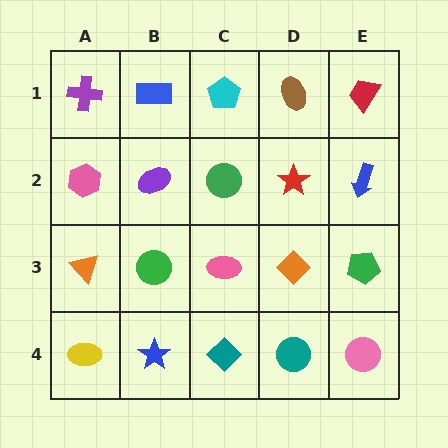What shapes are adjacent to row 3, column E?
A blue arrow (row 2, column E), a pink circle (row 4, column E), an orange diamond (row 3, column D).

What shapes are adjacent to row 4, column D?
An orange diamond (row 3, column D), a teal diamond (row 4, column C), a pink circle (row 4, column E).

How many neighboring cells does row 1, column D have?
3.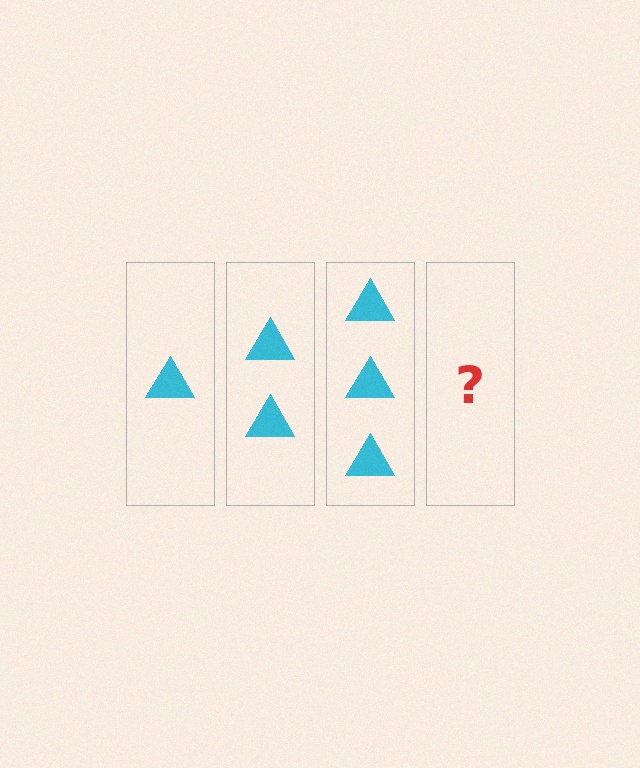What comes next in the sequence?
The next element should be 4 triangles.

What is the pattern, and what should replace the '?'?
The pattern is that each step adds one more triangle. The '?' should be 4 triangles.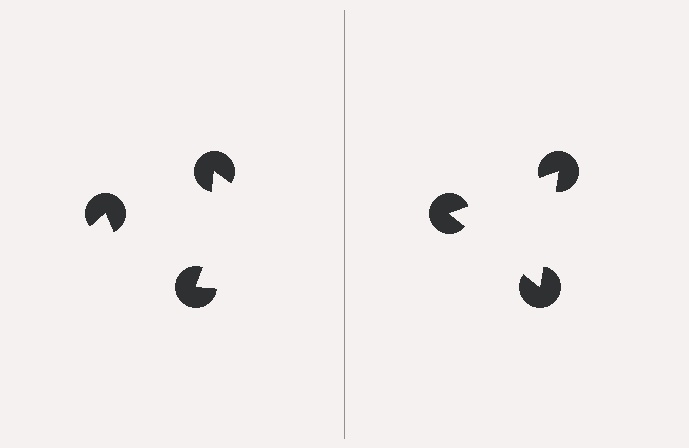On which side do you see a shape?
An illusory triangle appears on the right side. On the left side the wedge cuts are rotated, so no coherent shape forms.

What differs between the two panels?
The pac-man discs are positioned identically on both sides; only the wedge orientations differ. On the right they align to a triangle; on the left they are misaligned.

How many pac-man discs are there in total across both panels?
6 — 3 on each side.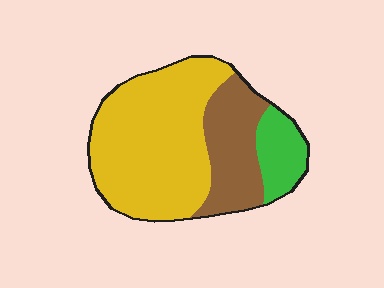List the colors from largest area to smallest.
From largest to smallest: yellow, brown, green.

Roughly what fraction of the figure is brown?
Brown takes up about one quarter (1/4) of the figure.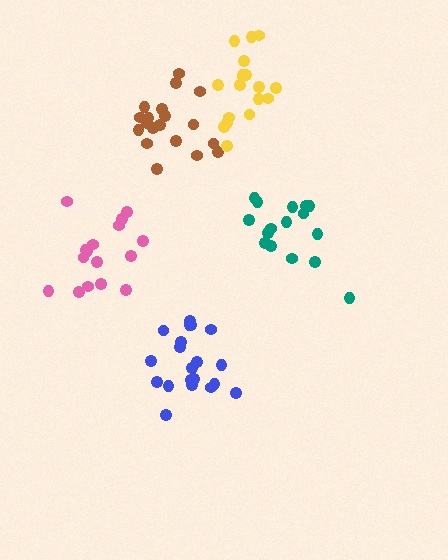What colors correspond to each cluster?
The clusters are colored: brown, pink, teal, blue, yellow.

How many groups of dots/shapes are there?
There are 5 groups.